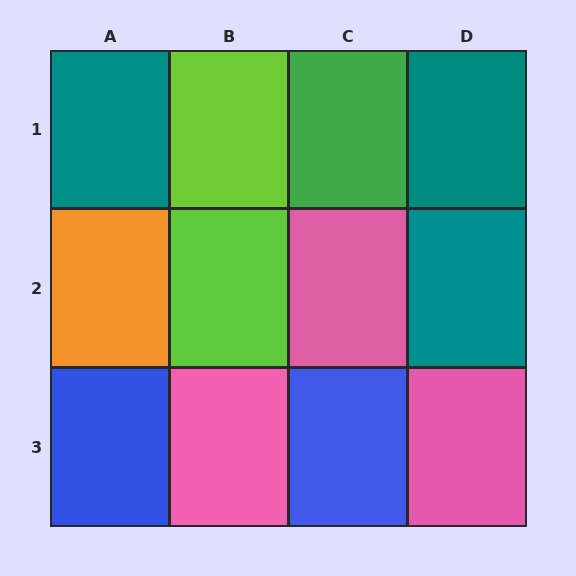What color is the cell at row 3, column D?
Pink.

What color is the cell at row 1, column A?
Teal.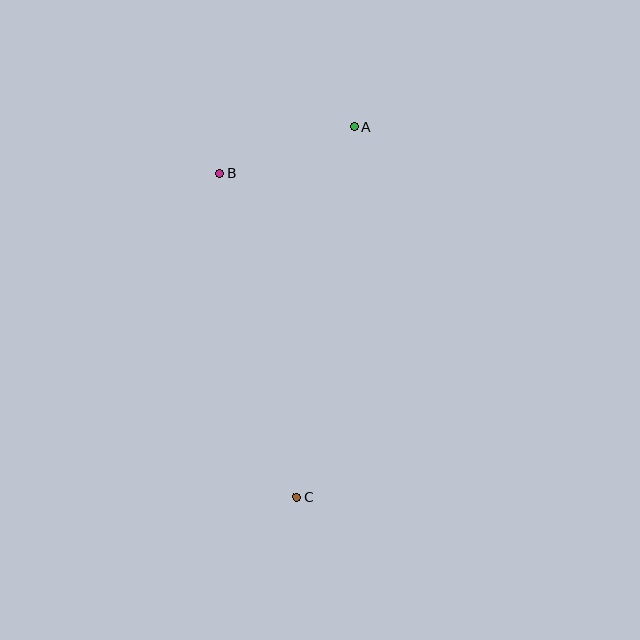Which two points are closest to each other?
Points A and B are closest to each other.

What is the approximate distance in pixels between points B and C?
The distance between B and C is approximately 332 pixels.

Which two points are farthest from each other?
Points A and C are farthest from each other.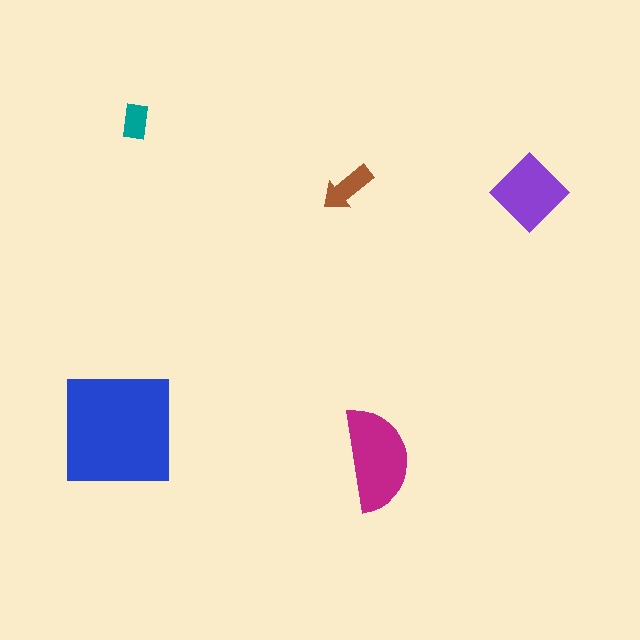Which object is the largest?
The blue square.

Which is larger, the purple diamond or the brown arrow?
The purple diamond.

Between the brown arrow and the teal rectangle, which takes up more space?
The brown arrow.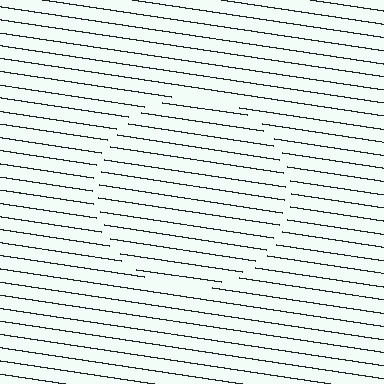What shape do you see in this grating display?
An illusory circle. The interior of the shape contains the same grating, shifted by half a period — the contour is defined by the phase discontinuity where line-ends from the inner and outer gratings abut.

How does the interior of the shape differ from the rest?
The interior of the shape contains the same grating, shifted by half a period — the contour is defined by the phase discontinuity where line-ends from the inner and outer gratings abut.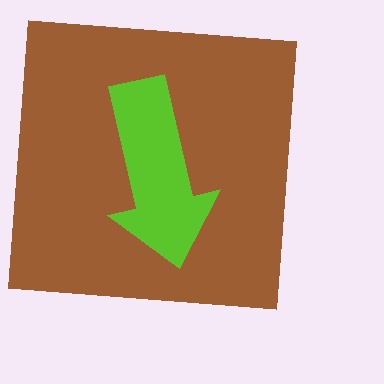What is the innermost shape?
The lime arrow.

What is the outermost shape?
The brown square.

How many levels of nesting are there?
2.